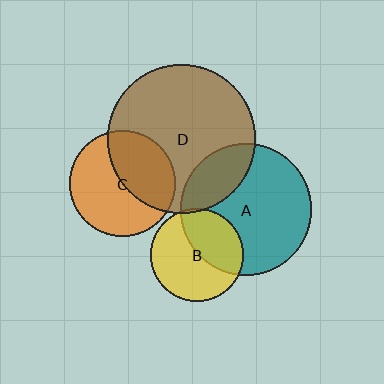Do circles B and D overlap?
Yes.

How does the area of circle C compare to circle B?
Approximately 1.3 times.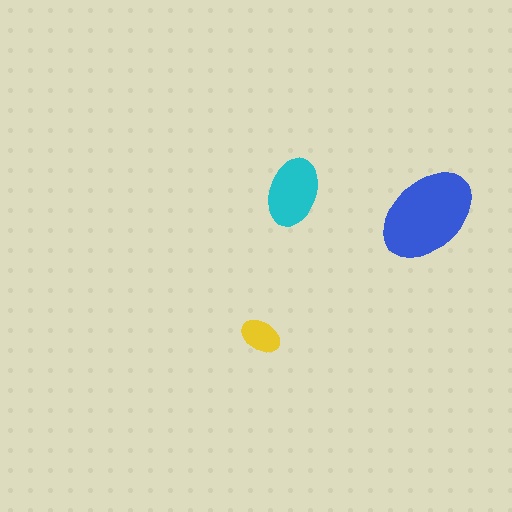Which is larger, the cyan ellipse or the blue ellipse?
The blue one.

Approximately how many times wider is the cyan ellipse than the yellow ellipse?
About 1.5 times wider.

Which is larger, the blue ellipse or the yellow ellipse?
The blue one.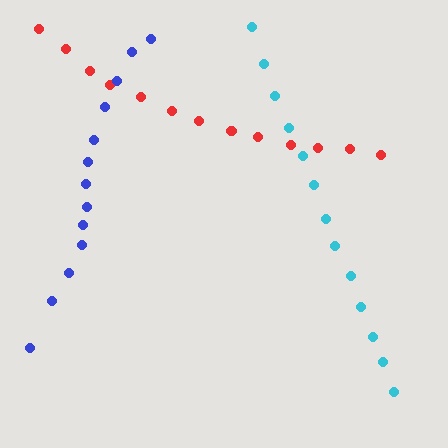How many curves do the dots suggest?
There are 3 distinct paths.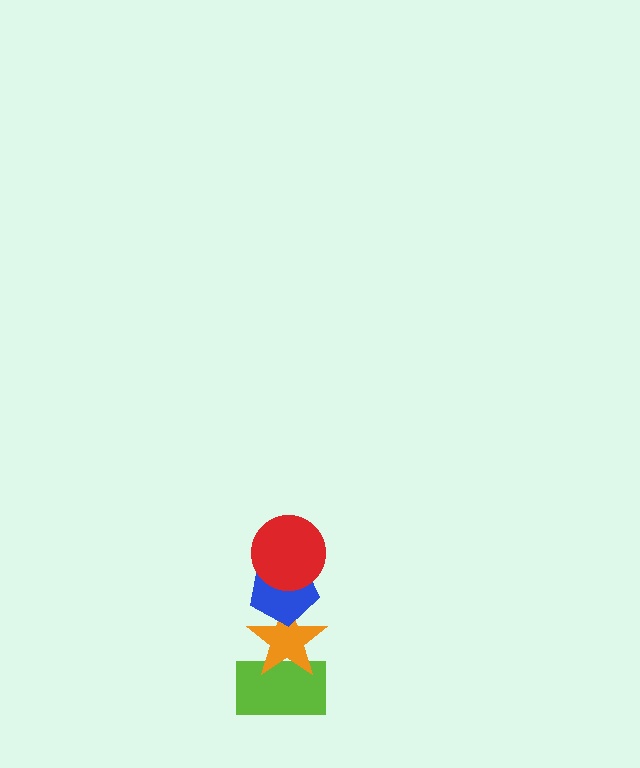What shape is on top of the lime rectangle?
The orange star is on top of the lime rectangle.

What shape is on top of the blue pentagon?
The red circle is on top of the blue pentagon.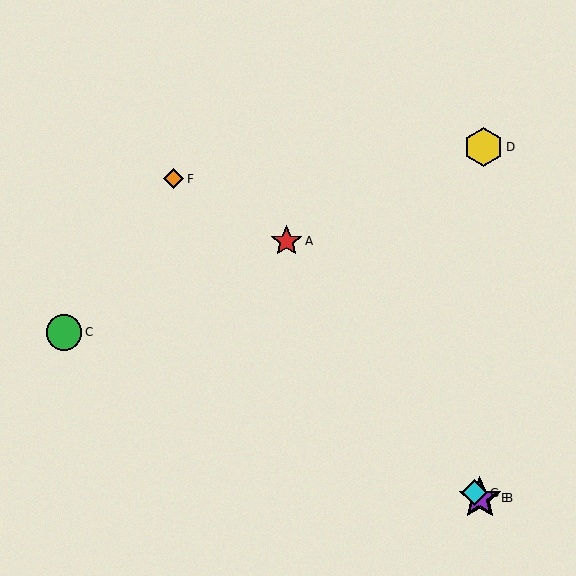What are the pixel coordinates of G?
Object G is at (475, 493).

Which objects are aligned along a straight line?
Objects B, E, F, G are aligned along a straight line.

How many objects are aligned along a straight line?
4 objects (B, E, F, G) are aligned along a straight line.